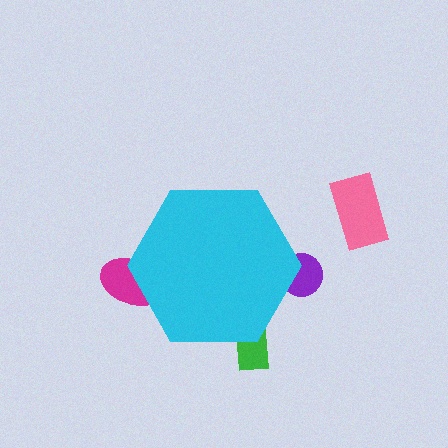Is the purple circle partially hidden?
Yes, the purple circle is partially hidden behind the cyan hexagon.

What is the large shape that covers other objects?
A cyan hexagon.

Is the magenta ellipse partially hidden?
Yes, the magenta ellipse is partially hidden behind the cyan hexagon.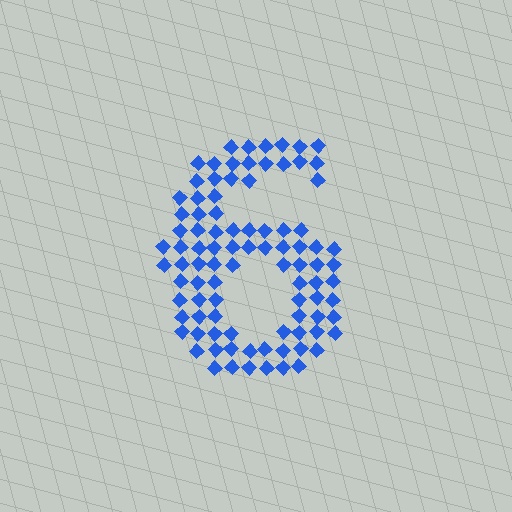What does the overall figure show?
The overall figure shows the digit 6.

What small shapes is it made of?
It is made of small diamonds.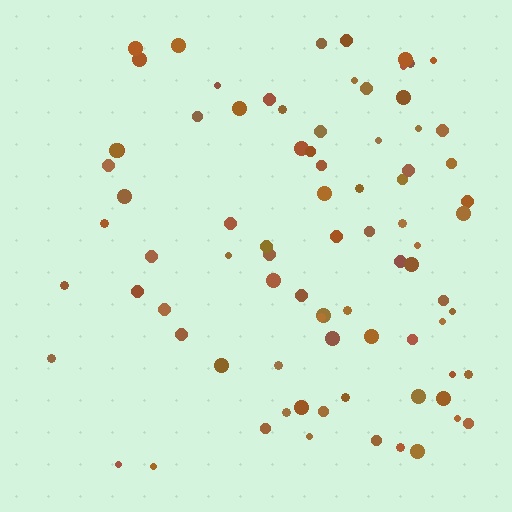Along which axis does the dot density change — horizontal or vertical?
Horizontal.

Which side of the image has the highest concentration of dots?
The right.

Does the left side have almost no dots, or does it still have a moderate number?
Still a moderate number, just noticeably fewer than the right.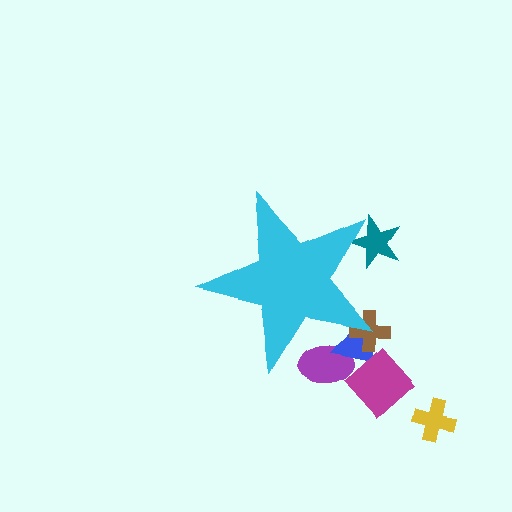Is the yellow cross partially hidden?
No, the yellow cross is fully visible.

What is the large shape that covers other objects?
A cyan star.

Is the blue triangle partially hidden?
Yes, the blue triangle is partially hidden behind the cyan star.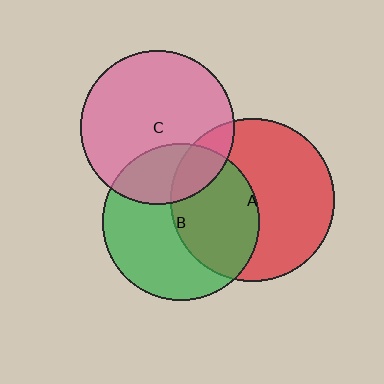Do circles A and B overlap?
Yes.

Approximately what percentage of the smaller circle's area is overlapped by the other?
Approximately 45%.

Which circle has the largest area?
Circle A (red).